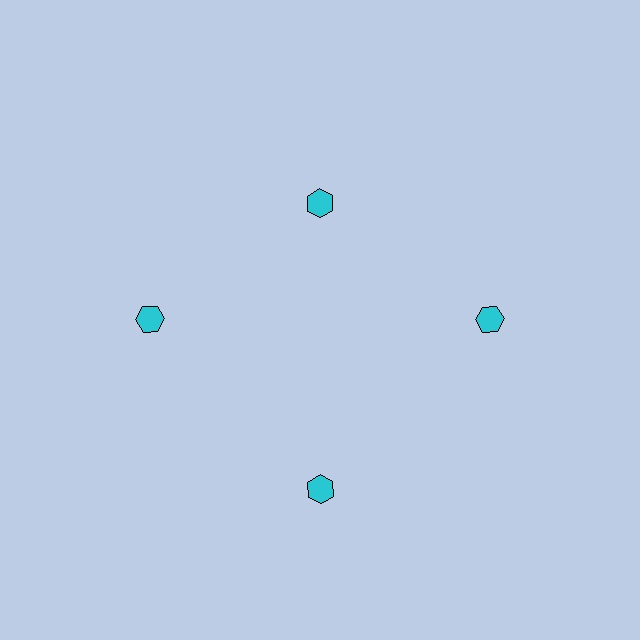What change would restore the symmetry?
The symmetry would be restored by moving it outward, back onto the ring so that all 4 hexagons sit at equal angles and equal distance from the center.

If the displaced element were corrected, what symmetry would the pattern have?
It would have 4-fold rotational symmetry — the pattern would map onto itself every 90 degrees.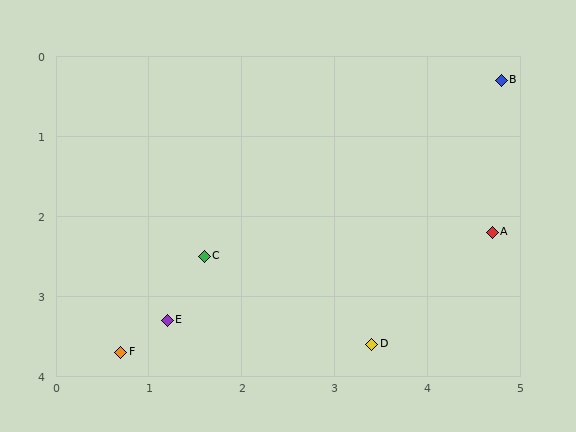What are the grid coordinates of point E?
Point E is at approximately (1.2, 3.3).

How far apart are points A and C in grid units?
Points A and C are about 3.1 grid units apart.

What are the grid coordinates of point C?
Point C is at approximately (1.6, 2.5).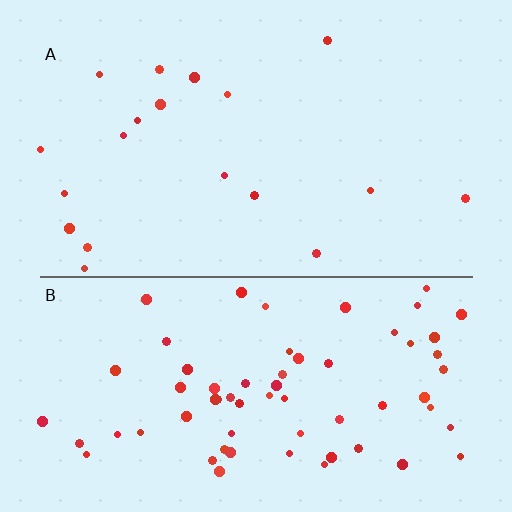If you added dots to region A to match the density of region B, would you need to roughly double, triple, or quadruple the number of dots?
Approximately quadruple.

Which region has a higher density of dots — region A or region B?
B (the bottom).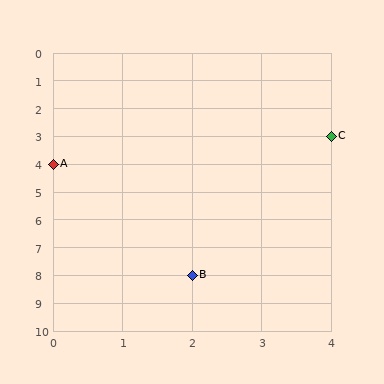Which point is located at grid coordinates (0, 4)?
Point A is at (0, 4).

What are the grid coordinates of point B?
Point B is at grid coordinates (2, 8).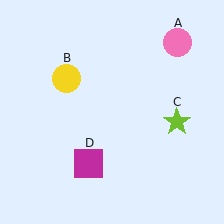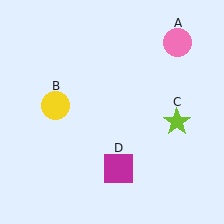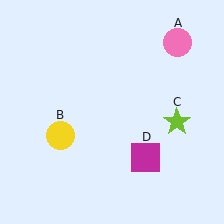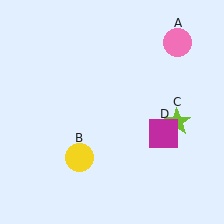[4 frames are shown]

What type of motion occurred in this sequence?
The yellow circle (object B), magenta square (object D) rotated counterclockwise around the center of the scene.